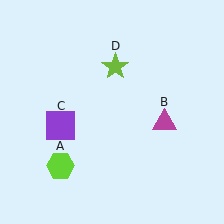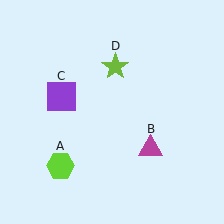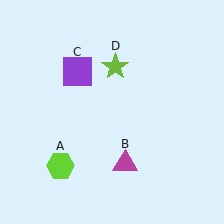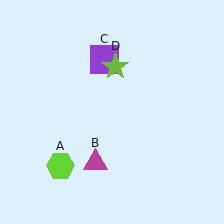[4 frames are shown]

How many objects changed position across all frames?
2 objects changed position: magenta triangle (object B), purple square (object C).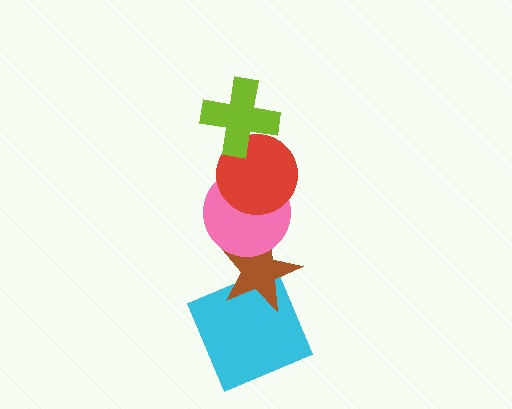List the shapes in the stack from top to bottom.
From top to bottom: the lime cross, the red circle, the pink circle, the brown star, the cyan square.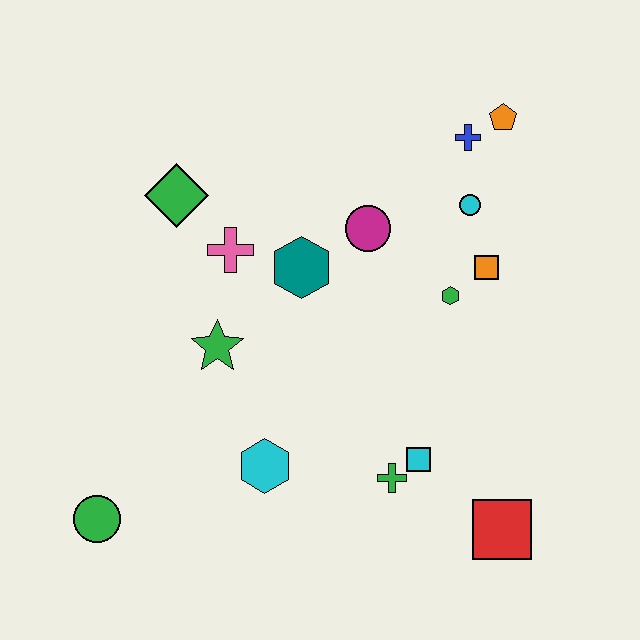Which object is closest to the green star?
The pink cross is closest to the green star.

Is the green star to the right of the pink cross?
No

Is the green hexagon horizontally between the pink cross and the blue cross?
Yes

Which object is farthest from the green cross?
The orange pentagon is farthest from the green cross.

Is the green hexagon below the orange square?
Yes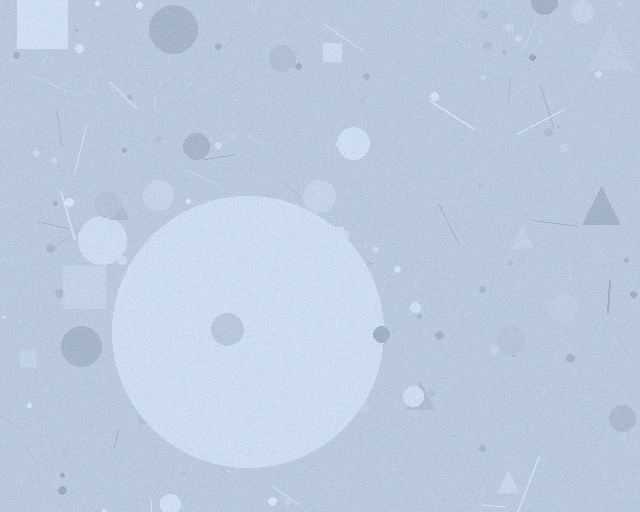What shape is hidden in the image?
A circle is hidden in the image.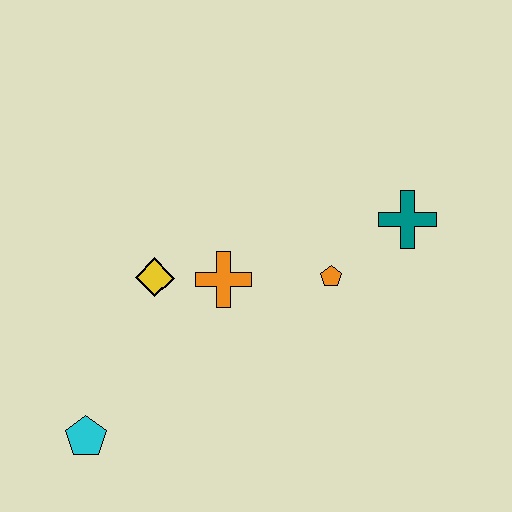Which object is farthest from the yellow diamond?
The teal cross is farthest from the yellow diamond.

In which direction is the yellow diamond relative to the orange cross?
The yellow diamond is to the left of the orange cross.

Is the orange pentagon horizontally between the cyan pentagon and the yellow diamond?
No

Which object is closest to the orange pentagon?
The teal cross is closest to the orange pentagon.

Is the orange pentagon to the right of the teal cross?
No